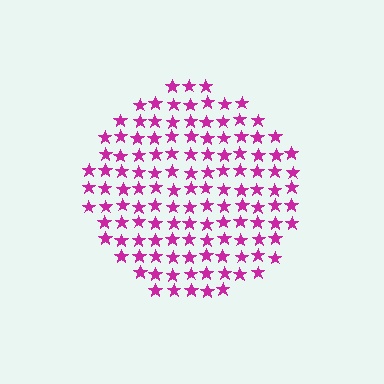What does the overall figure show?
The overall figure shows a circle.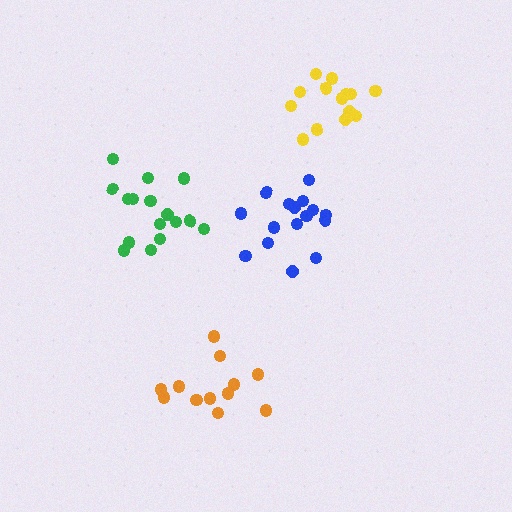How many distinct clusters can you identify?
There are 4 distinct clusters.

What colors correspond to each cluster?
The clusters are colored: blue, orange, green, yellow.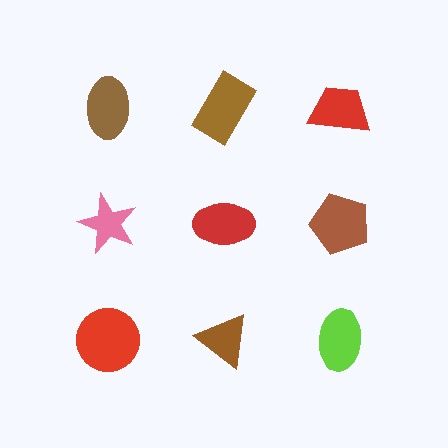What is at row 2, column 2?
A red ellipse.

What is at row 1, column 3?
A red trapezoid.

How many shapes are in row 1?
3 shapes.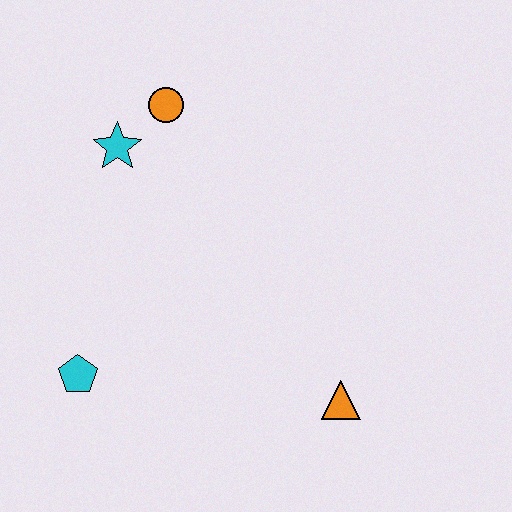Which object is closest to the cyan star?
The orange circle is closest to the cyan star.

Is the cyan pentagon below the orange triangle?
No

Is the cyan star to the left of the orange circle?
Yes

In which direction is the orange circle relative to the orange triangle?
The orange circle is above the orange triangle.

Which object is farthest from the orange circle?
The orange triangle is farthest from the orange circle.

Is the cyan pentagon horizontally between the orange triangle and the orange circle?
No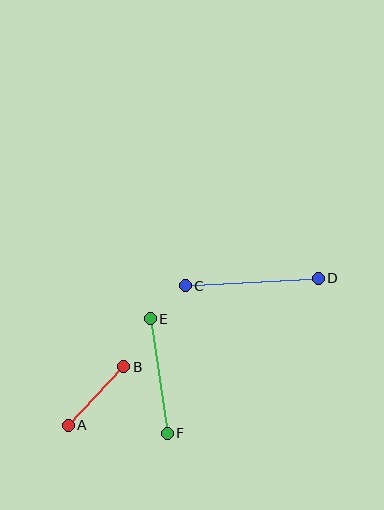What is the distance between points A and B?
The distance is approximately 80 pixels.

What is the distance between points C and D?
The distance is approximately 133 pixels.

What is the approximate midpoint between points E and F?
The midpoint is at approximately (159, 376) pixels.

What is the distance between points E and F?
The distance is approximately 116 pixels.